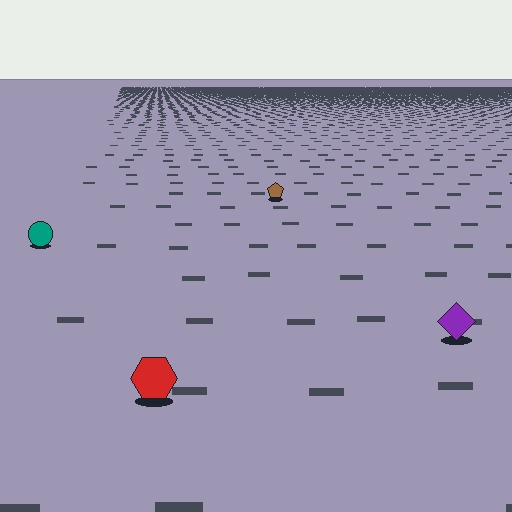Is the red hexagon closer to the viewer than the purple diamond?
Yes. The red hexagon is closer — you can tell from the texture gradient: the ground texture is coarser near it.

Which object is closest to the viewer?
The red hexagon is closest. The texture marks near it are larger and more spread out.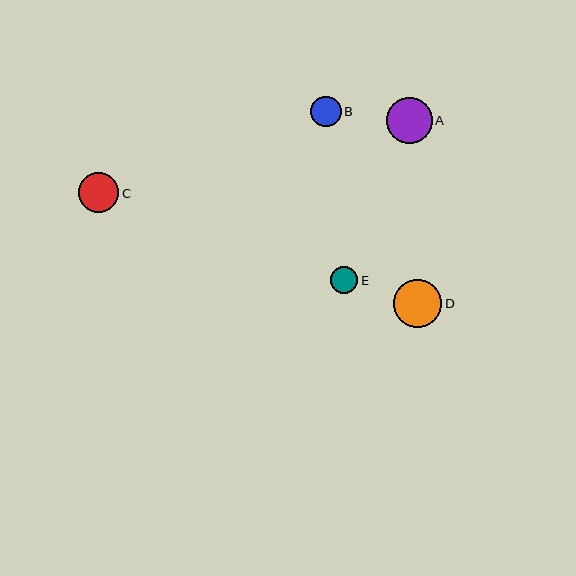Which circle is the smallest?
Circle E is the smallest with a size of approximately 27 pixels.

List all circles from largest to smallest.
From largest to smallest: D, A, C, B, E.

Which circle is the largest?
Circle D is the largest with a size of approximately 48 pixels.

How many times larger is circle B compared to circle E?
Circle B is approximately 1.1 times the size of circle E.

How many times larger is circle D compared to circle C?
Circle D is approximately 1.2 times the size of circle C.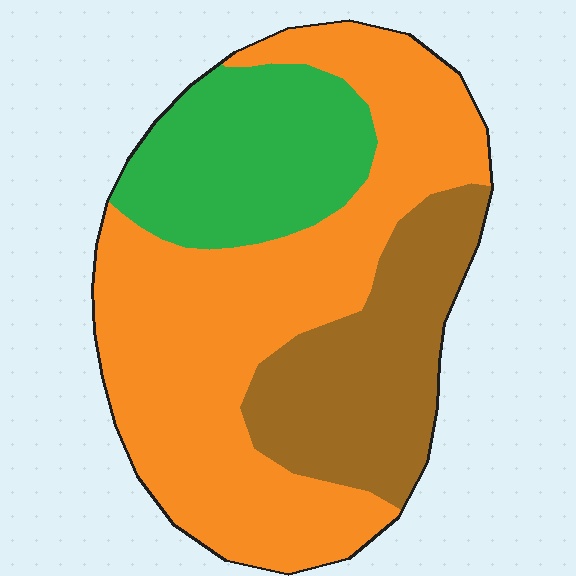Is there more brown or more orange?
Orange.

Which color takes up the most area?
Orange, at roughly 55%.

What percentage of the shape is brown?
Brown covers about 25% of the shape.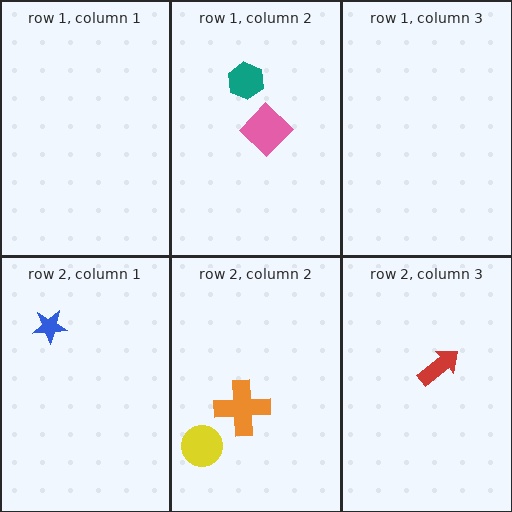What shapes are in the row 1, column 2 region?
The teal hexagon, the pink diamond.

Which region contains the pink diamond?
The row 1, column 2 region.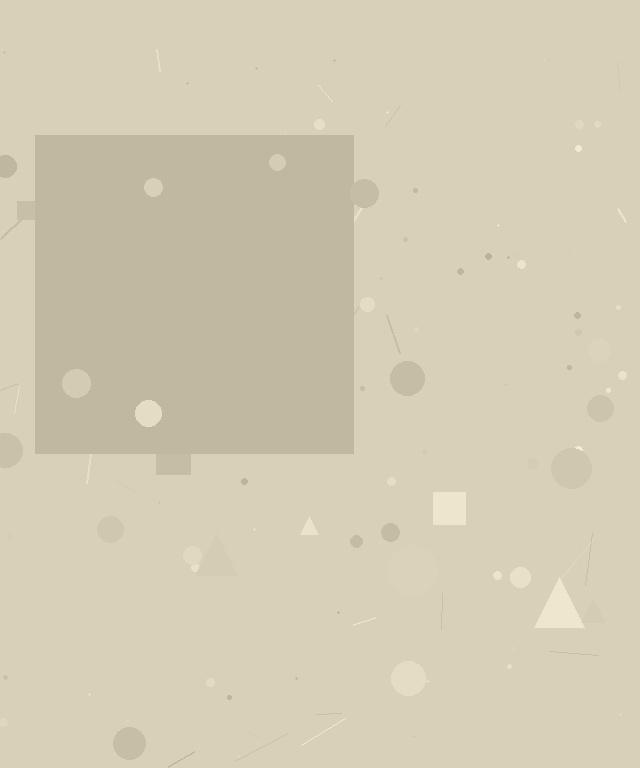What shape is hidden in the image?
A square is hidden in the image.